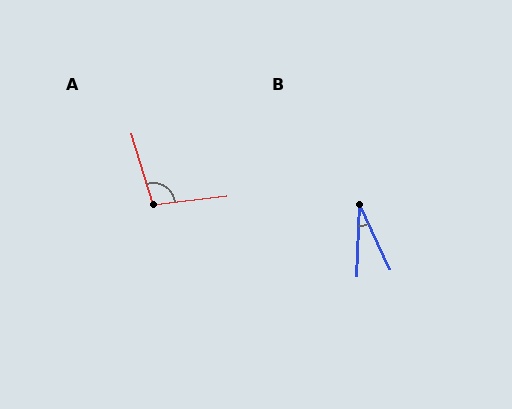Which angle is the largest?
A, at approximately 100 degrees.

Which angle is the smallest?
B, at approximately 27 degrees.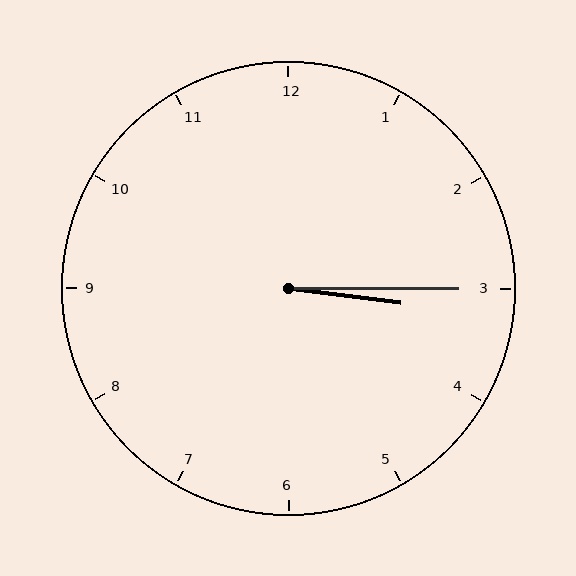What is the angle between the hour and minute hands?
Approximately 8 degrees.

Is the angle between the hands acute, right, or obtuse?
It is acute.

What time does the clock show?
3:15.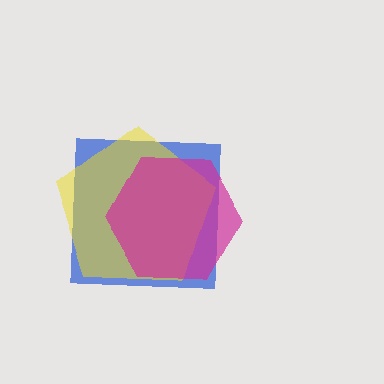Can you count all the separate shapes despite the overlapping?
Yes, there are 3 separate shapes.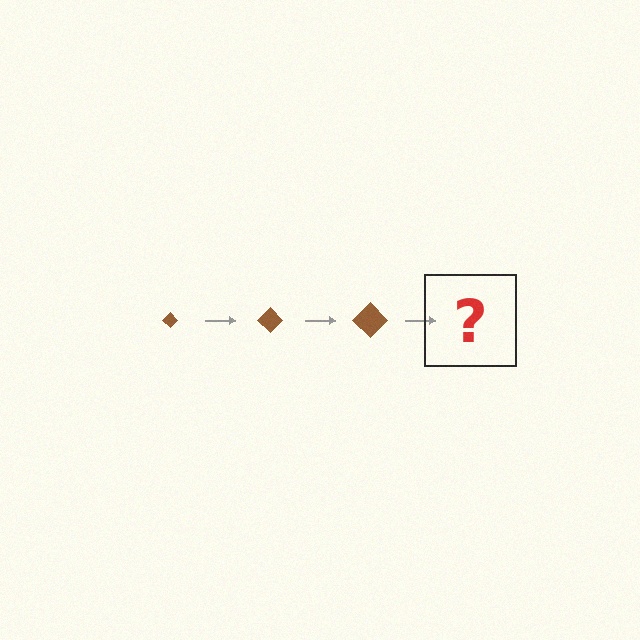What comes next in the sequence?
The next element should be a brown diamond, larger than the previous one.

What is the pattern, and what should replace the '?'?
The pattern is that the diamond gets progressively larger each step. The '?' should be a brown diamond, larger than the previous one.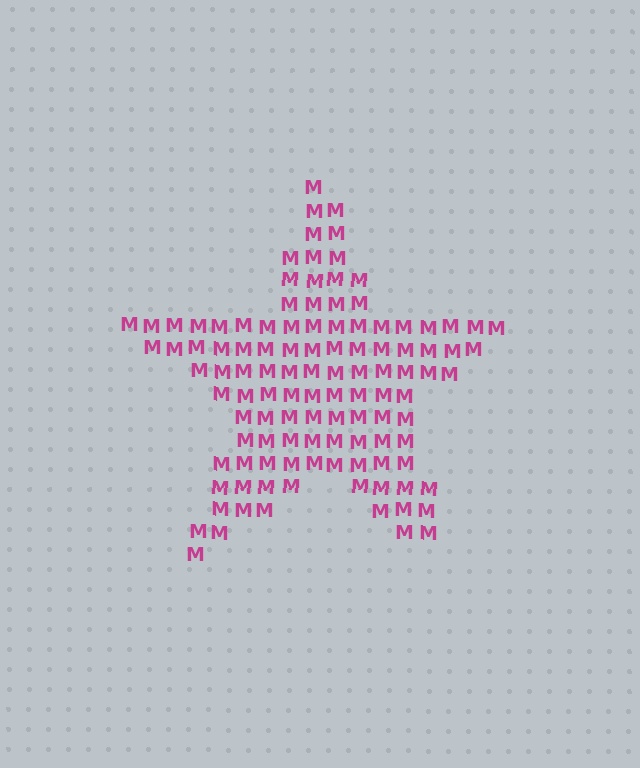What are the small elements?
The small elements are letter M's.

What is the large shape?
The large shape is a star.